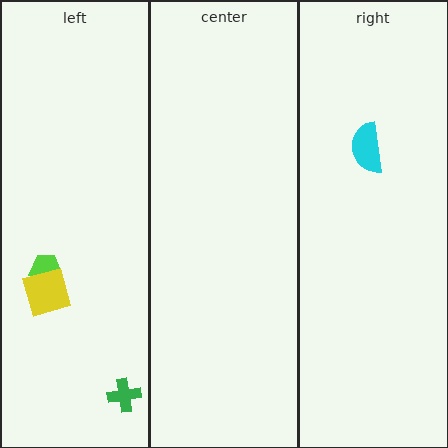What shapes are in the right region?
The cyan semicircle.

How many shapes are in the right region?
1.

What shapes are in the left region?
The lime trapezoid, the green cross, the yellow square.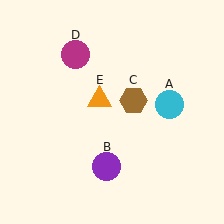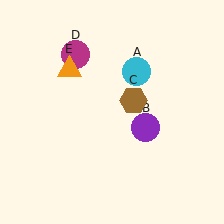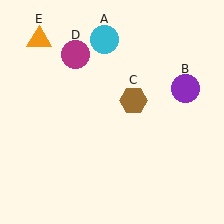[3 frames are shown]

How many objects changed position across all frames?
3 objects changed position: cyan circle (object A), purple circle (object B), orange triangle (object E).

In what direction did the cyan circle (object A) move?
The cyan circle (object A) moved up and to the left.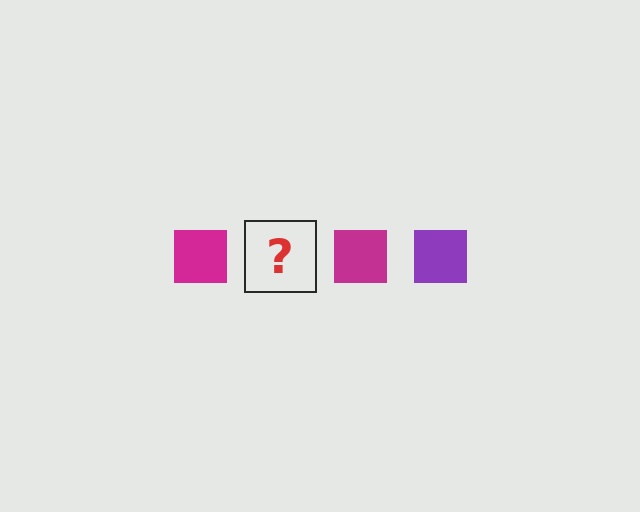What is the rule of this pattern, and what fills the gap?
The rule is that the pattern cycles through magenta, purple squares. The gap should be filled with a purple square.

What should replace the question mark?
The question mark should be replaced with a purple square.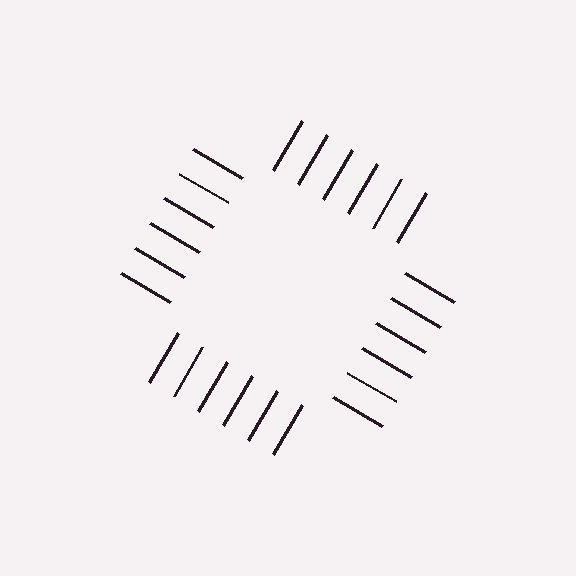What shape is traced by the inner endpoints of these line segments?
An illusory square — the line segments terminate on its edges but no continuous stroke is drawn.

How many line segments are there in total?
24 — 6 along each of the 4 edges.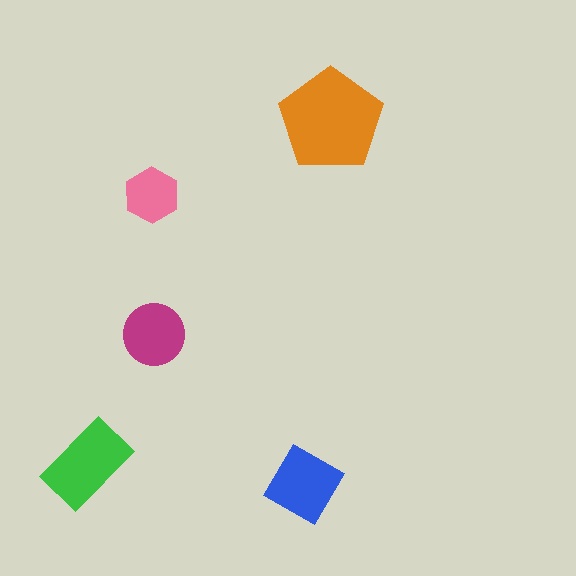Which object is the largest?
The orange pentagon.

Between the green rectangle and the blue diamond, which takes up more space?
The green rectangle.